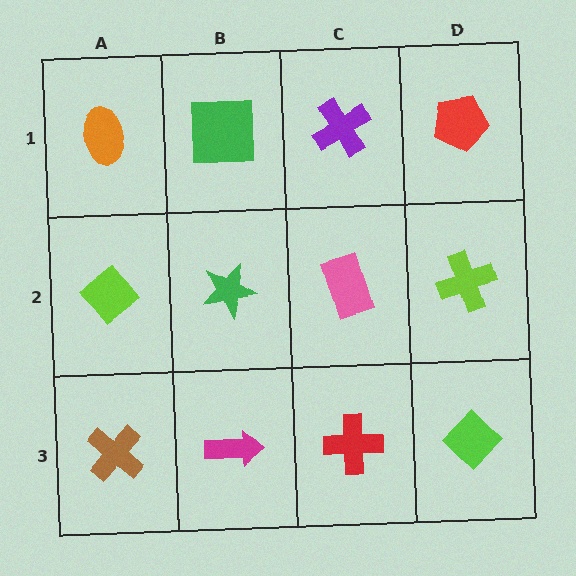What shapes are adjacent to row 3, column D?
A lime cross (row 2, column D), a red cross (row 3, column C).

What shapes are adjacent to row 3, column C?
A pink rectangle (row 2, column C), a magenta arrow (row 3, column B), a lime diamond (row 3, column D).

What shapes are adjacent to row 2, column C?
A purple cross (row 1, column C), a red cross (row 3, column C), a green star (row 2, column B), a lime cross (row 2, column D).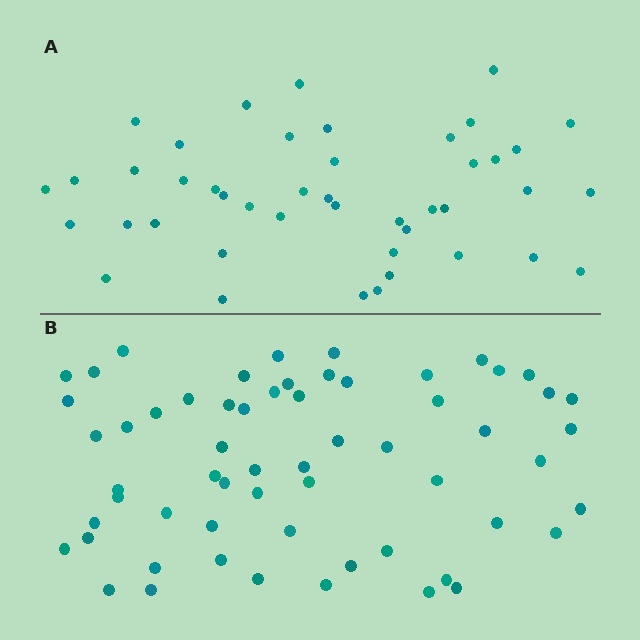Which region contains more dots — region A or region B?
Region B (the bottom region) has more dots.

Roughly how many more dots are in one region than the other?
Region B has approximately 15 more dots than region A.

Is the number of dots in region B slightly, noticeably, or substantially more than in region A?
Region B has noticeably more, but not dramatically so. The ratio is roughly 1.4 to 1.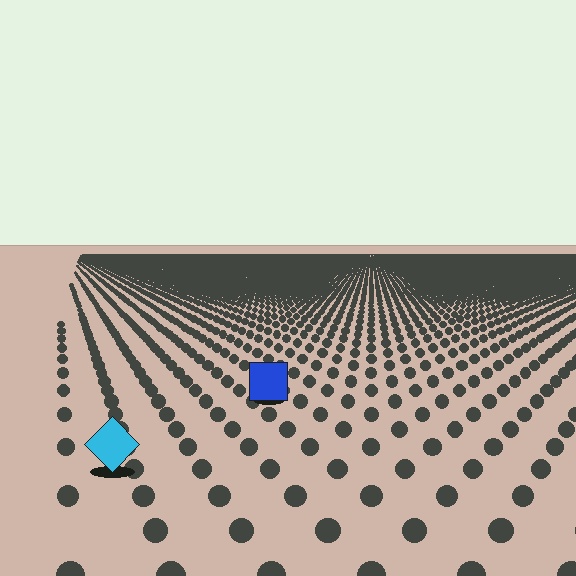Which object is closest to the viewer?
The cyan diamond is closest. The texture marks near it are larger and more spread out.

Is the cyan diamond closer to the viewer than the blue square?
Yes. The cyan diamond is closer — you can tell from the texture gradient: the ground texture is coarser near it.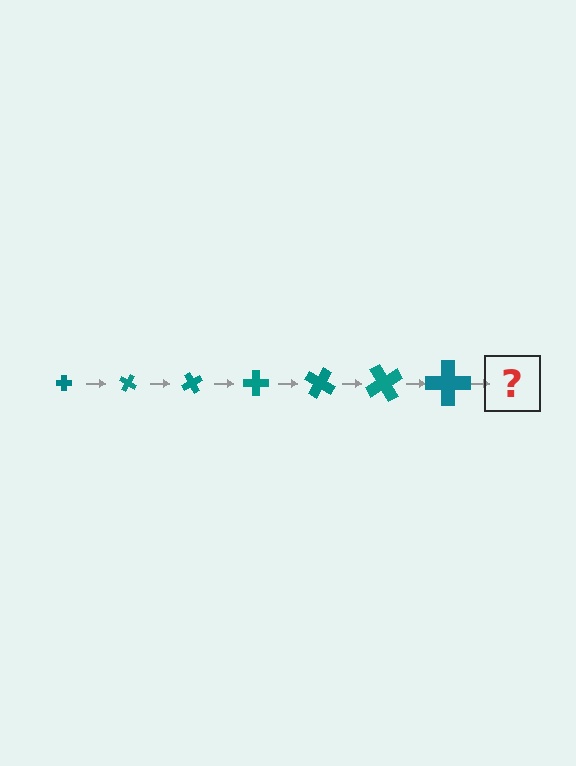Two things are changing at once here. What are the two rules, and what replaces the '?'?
The two rules are that the cross grows larger each step and it rotates 30 degrees each step. The '?' should be a cross, larger than the previous one and rotated 210 degrees from the start.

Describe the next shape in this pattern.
It should be a cross, larger than the previous one and rotated 210 degrees from the start.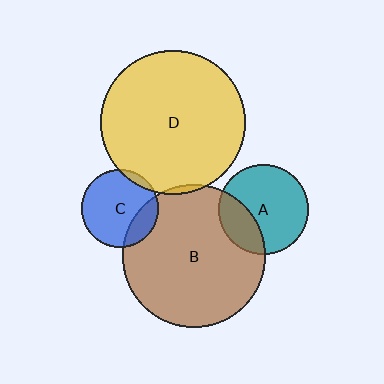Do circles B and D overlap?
Yes.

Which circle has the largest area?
Circle D (yellow).